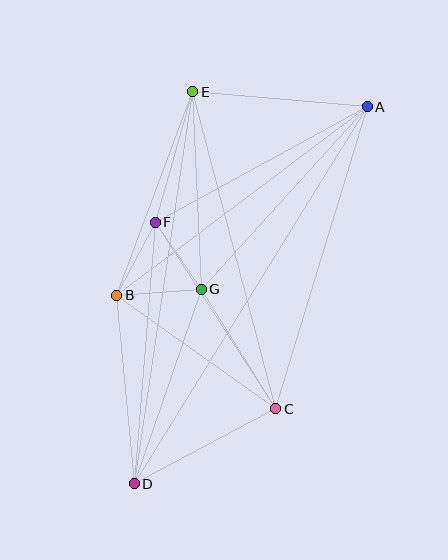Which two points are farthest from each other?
Points A and D are farthest from each other.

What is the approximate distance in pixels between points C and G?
The distance between C and G is approximately 141 pixels.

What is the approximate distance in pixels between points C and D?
The distance between C and D is approximately 160 pixels.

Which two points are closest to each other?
Points F and G are closest to each other.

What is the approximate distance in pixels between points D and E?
The distance between D and E is approximately 396 pixels.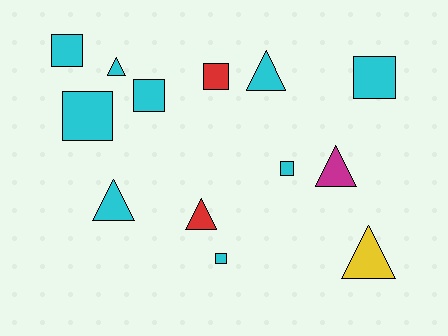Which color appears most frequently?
Cyan, with 9 objects.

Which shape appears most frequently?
Square, with 7 objects.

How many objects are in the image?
There are 13 objects.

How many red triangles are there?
There is 1 red triangle.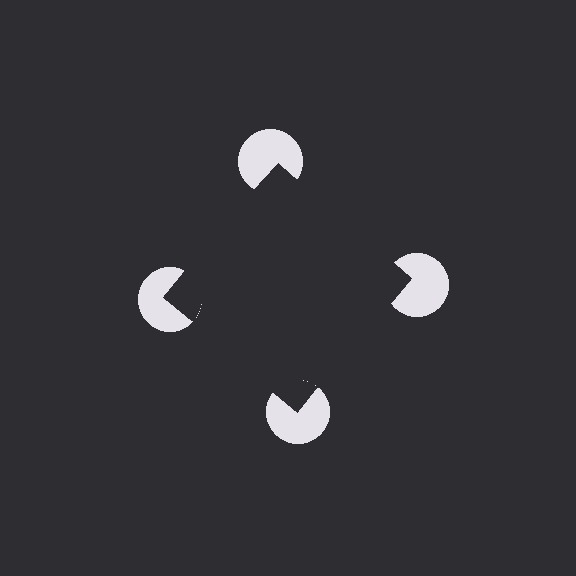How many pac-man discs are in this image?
There are 4 — one at each vertex of the illusory square.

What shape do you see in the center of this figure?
An illusory square — its edges are inferred from the aligned wedge cuts in the pac-man discs, not physically drawn.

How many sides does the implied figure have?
4 sides.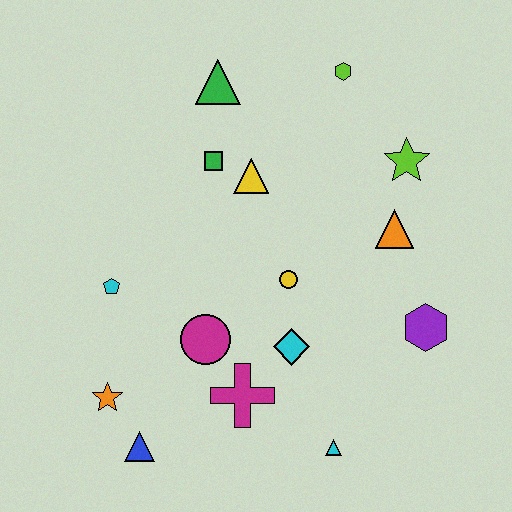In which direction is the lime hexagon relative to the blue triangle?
The lime hexagon is above the blue triangle.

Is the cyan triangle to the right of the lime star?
No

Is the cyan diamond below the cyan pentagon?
Yes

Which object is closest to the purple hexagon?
The orange triangle is closest to the purple hexagon.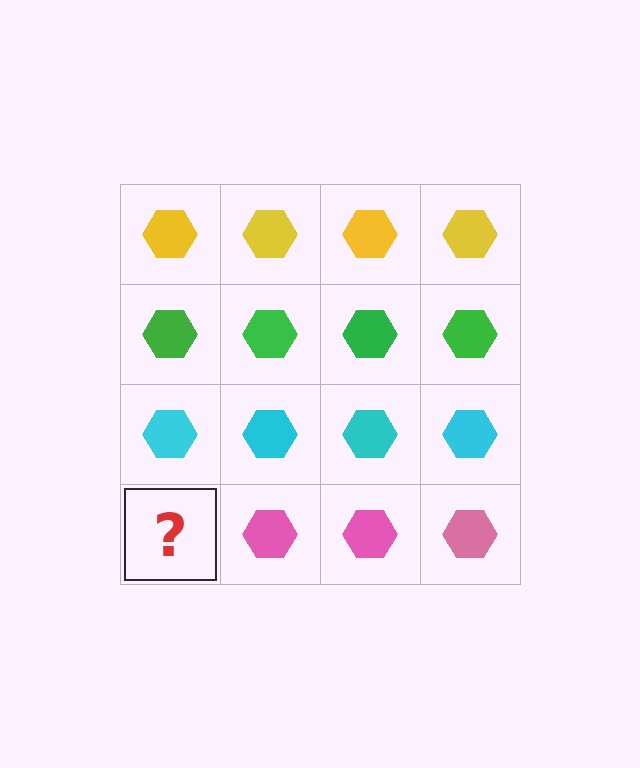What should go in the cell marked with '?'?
The missing cell should contain a pink hexagon.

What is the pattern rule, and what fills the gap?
The rule is that each row has a consistent color. The gap should be filled with a pink hexagon.